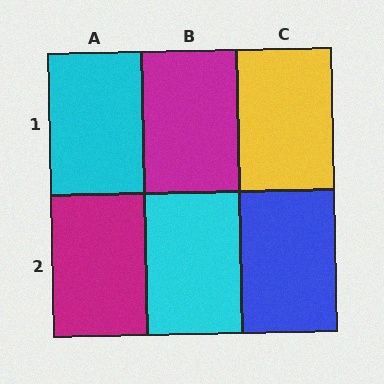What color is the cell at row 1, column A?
Cyan.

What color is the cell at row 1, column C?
Yellow.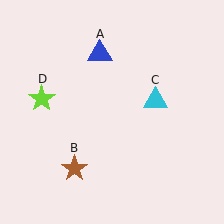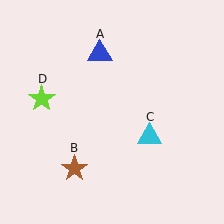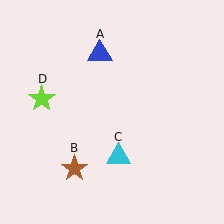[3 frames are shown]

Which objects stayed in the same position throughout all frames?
Blue triangle (object A) and brown star (object B) and lime star (object D) remained stationary.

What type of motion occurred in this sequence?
The cyan triangle (object C) rotated clockwise around the center of the scene.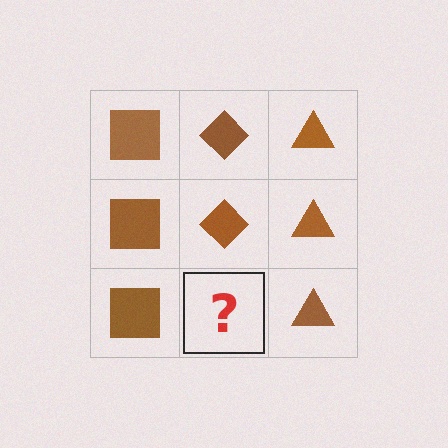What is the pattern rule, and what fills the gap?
The rule is that each column has a consistent shape. The gap should be filled with a brown diamond.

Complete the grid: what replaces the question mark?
The question mark should be replaced with a brown diamond.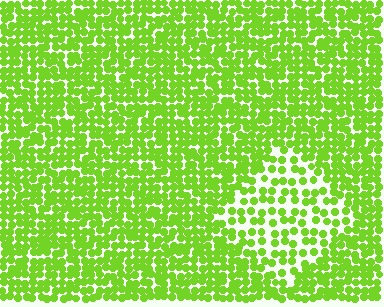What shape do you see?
I see a diamond.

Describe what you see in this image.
The image contains small lime elements arranged at two different densities. A diamond-shaped region is visible where the elements are less densely packed than the surrounding area.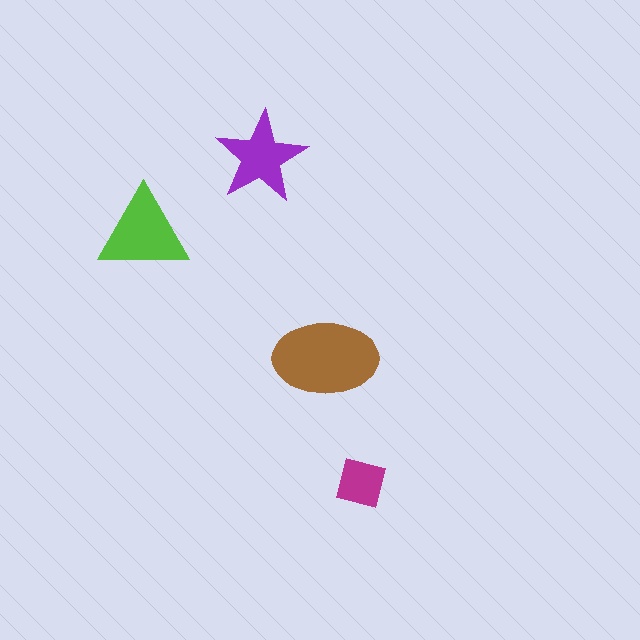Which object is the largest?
The brown ellipse.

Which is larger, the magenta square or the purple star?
The purple star.